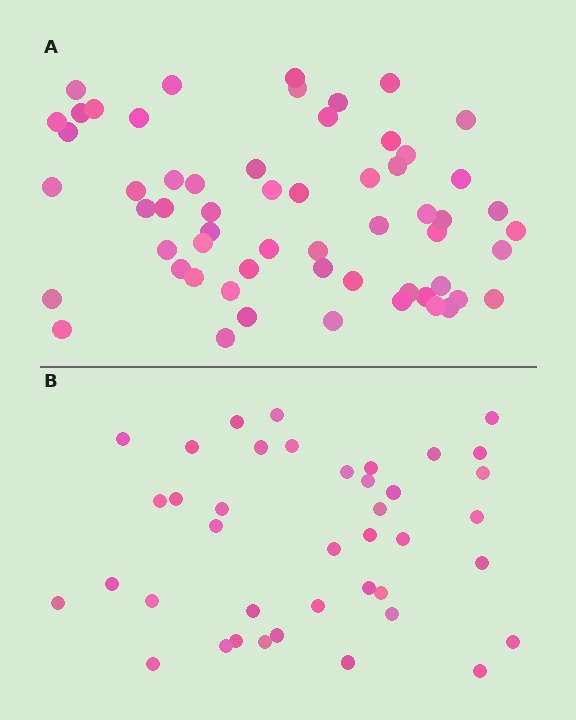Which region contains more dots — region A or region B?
Region A (the top region) has more dots.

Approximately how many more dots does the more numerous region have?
Region A has approximately 20 more dots than region B.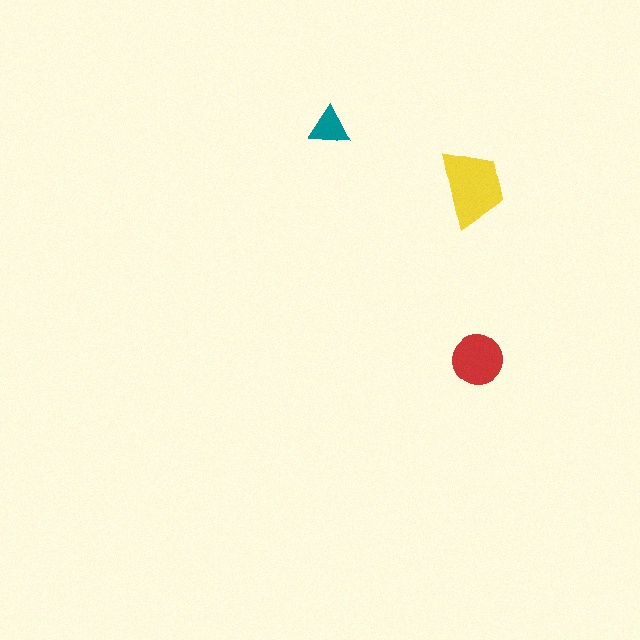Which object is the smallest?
The teal triangle.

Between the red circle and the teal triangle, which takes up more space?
The red circle.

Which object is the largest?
The yellow trapezoid.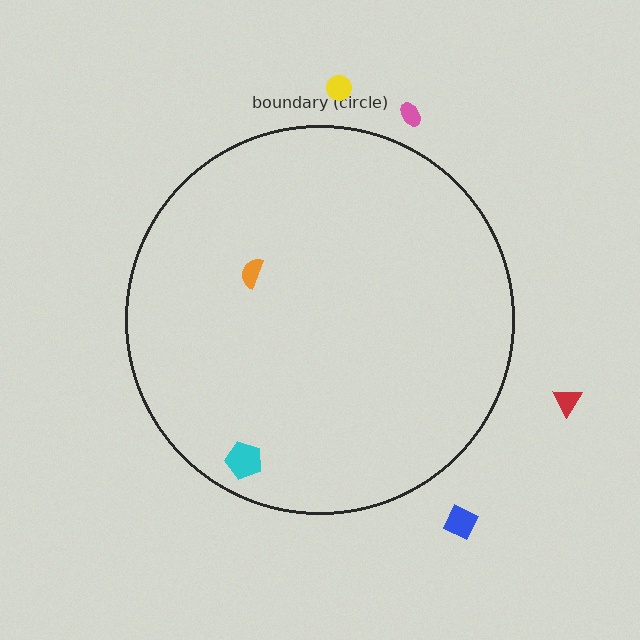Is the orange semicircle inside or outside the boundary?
Inside.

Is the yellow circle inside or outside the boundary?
Outside.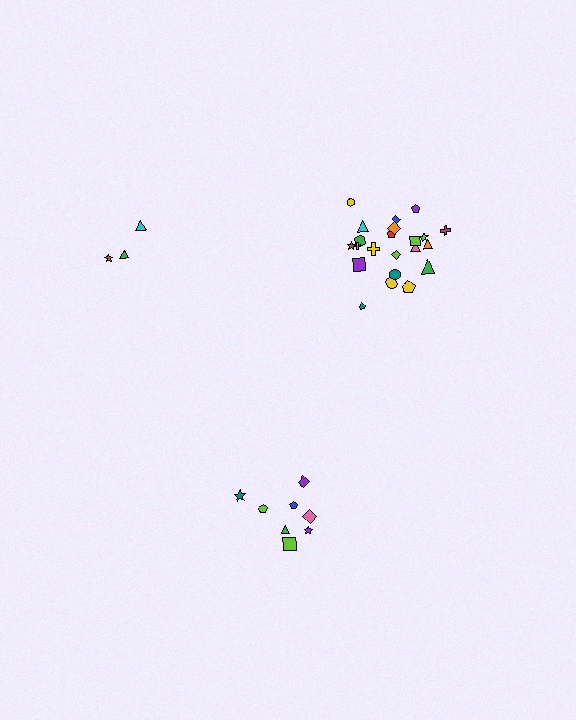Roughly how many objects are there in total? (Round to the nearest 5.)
Roughly 35 objects in total.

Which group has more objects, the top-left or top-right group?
The top-right group.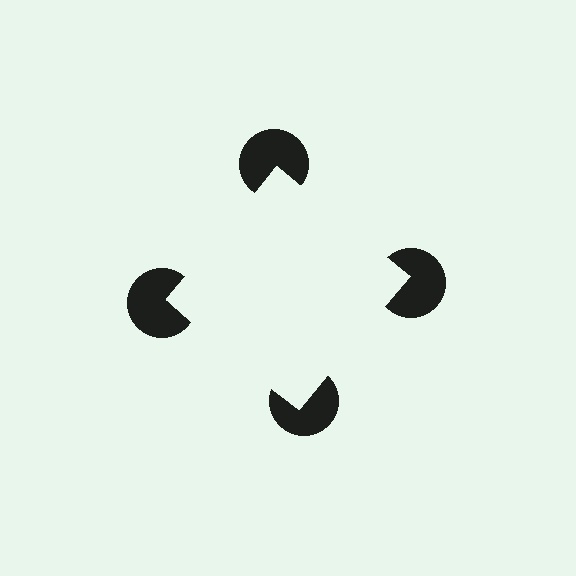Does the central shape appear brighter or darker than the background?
It typically appears slightly brighter than the background, even though no actual brightness change is drawn.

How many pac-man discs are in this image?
There are 4 — one at each vertex of the illusory square.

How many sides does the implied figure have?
4 sides.